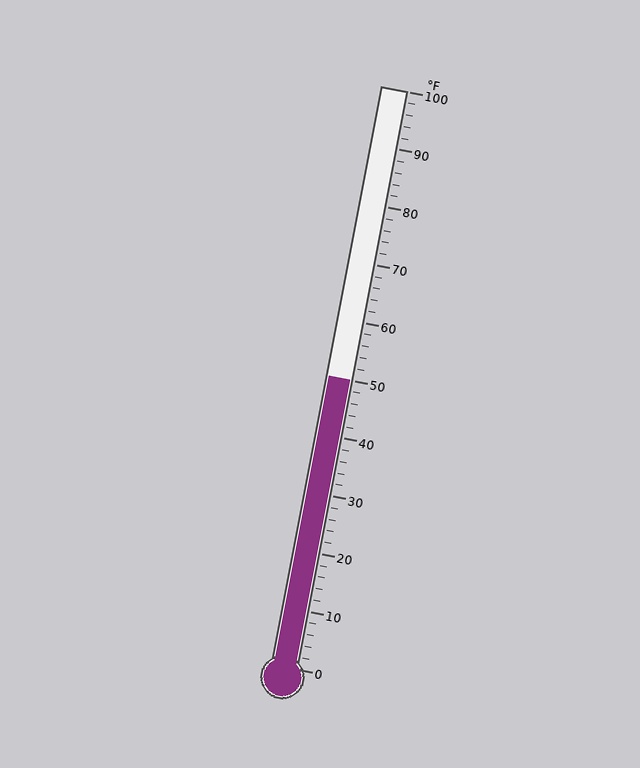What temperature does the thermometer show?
The thermometer shows approximately 50°F.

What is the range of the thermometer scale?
The thermometer scale ranges from 0°F to 100°F.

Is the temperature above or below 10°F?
The temperature is above 10°F.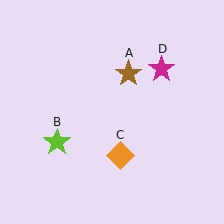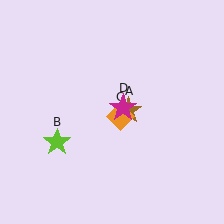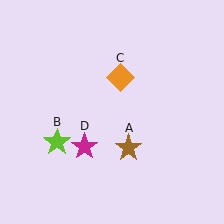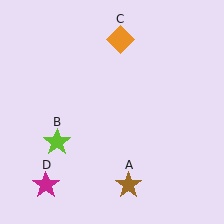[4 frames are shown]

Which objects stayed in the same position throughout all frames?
Lime star (object B) remained stationary.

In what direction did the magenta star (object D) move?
The magenta star (object D) moved down and to the left.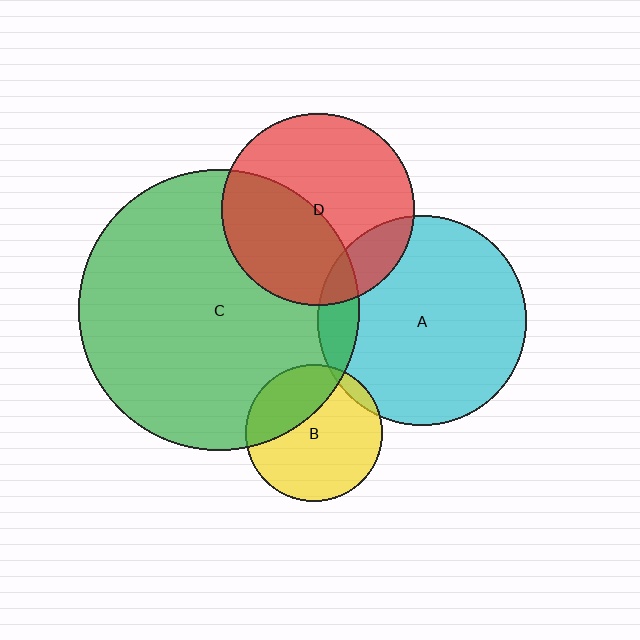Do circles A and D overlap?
Yes.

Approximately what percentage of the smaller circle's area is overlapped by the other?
Approximately 15%.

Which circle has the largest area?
Circle C (green).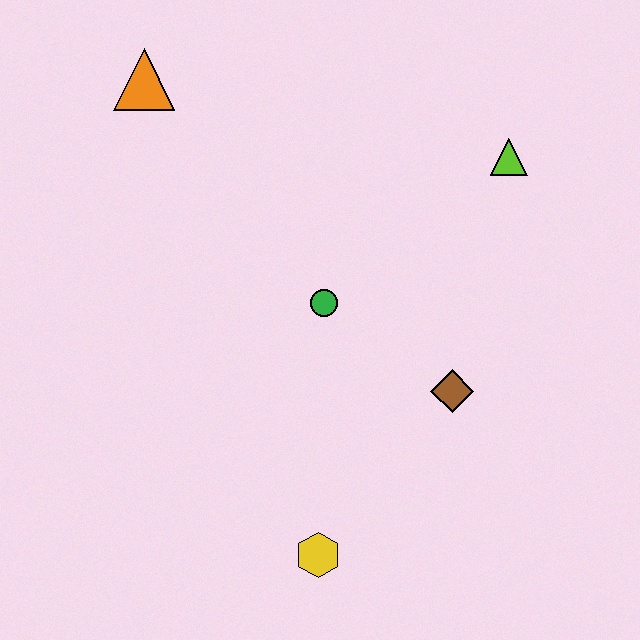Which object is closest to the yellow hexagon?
The brown diamond is closest to the yellow hexagon.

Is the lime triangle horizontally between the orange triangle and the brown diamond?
No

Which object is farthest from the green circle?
The orange triangle is farthest from the green circle.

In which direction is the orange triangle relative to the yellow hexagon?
The orange triangle is above the yellow hexagon.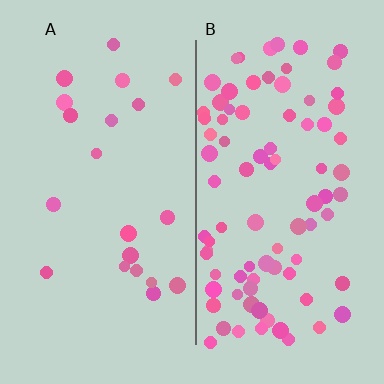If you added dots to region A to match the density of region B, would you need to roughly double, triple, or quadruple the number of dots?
Approximately quadruple.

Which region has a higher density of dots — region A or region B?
B (the right).